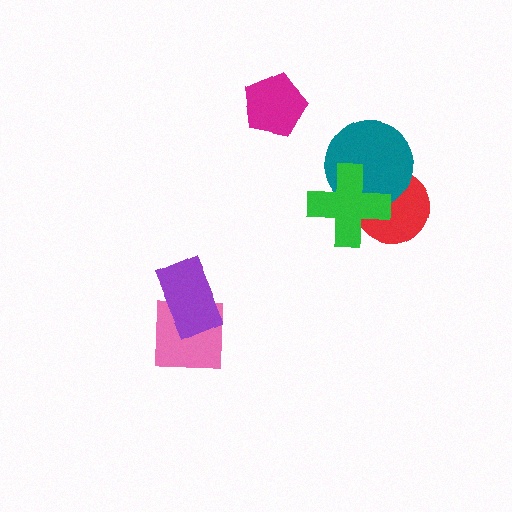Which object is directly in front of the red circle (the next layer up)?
The teal circle is directly in front of the red circle.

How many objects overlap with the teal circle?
2 objects overlap with the teal circle.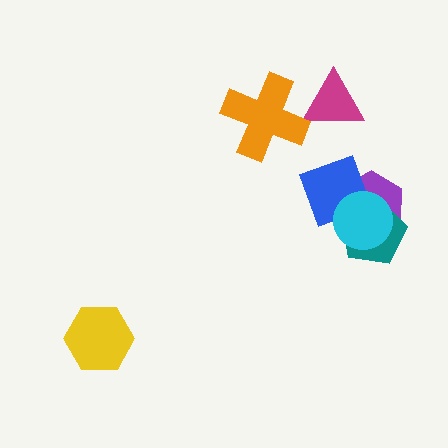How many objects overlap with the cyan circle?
3 objects overlap with the cyan circle.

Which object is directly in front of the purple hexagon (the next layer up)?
The teal pentagon is directly in front of the purple hexagon.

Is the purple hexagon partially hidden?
Yes, it is partially covered by another shape.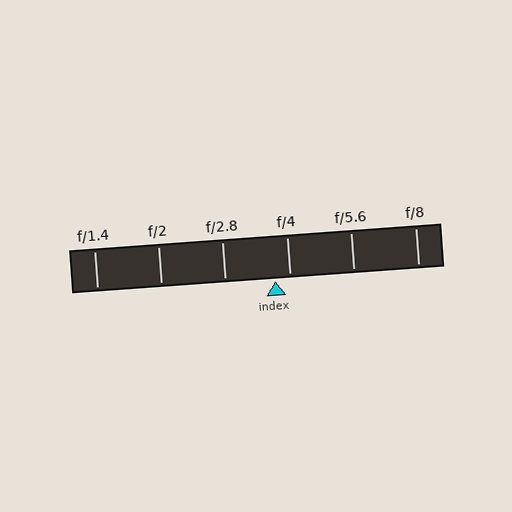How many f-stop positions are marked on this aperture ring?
There are 6 f-stop positions marked.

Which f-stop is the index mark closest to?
The index mark is closest to f/4.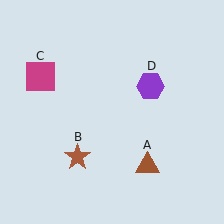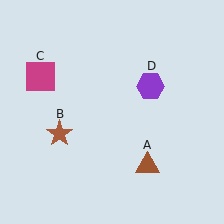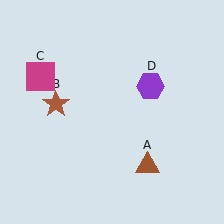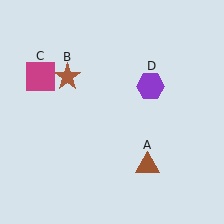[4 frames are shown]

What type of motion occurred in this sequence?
The brown star (object B) rotated clockwise around the center of the scene.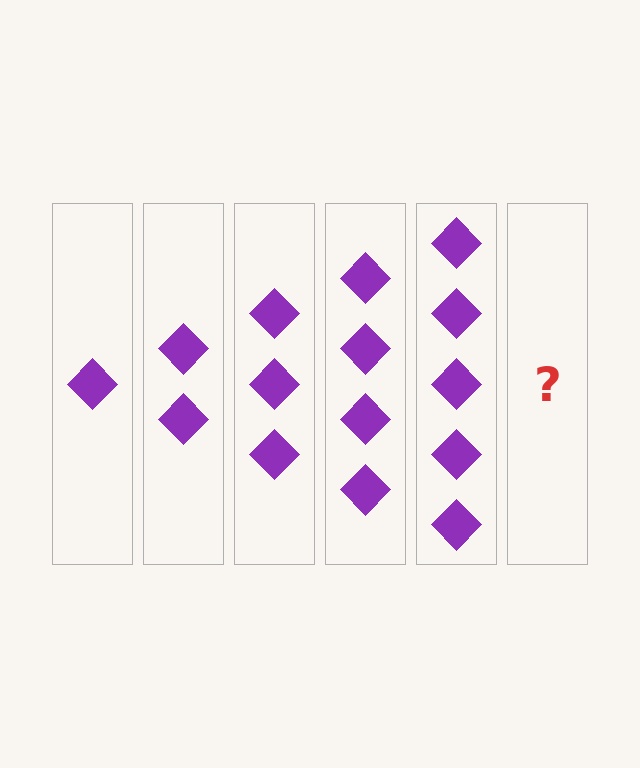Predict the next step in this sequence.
The next step is 6 diamonds.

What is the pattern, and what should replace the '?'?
The pattern is that each step adds one more diamond. The '?' should be 6 diamonds.